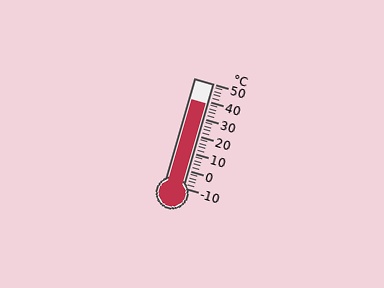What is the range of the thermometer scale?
The thermometer scale ranges from -10°C to 50°C.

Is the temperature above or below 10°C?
The temperature is above 10°C.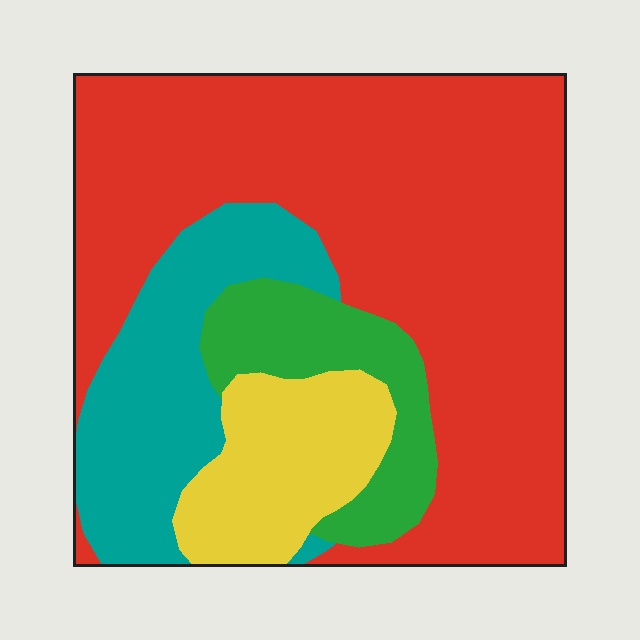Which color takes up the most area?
Red, at roughly 60%.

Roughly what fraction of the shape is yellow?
Yellow covers 12% of the shape.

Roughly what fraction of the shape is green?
Green takes up about one tenth (1/10) of the shape.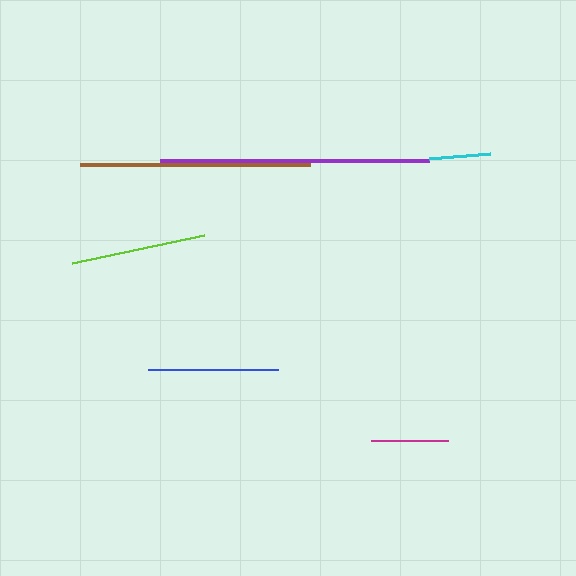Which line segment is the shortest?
The cyan line is the shortest at approximately 61 pixels.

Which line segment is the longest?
The purple line is the longest at approximately 269 pixels.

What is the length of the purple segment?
The purple segment is approximately 269 pixels long.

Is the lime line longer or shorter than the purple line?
The purple line is longer than the lime line.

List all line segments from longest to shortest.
From longest to shortest: purple, brown, lime, blue, magenta, cyan.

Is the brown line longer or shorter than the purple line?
The purple line is longer than the brown line.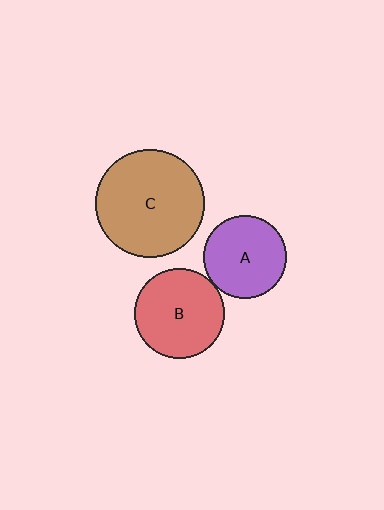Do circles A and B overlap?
Yes.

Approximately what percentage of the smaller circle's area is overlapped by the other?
Approximately 5%.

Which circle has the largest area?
Circle C (brown).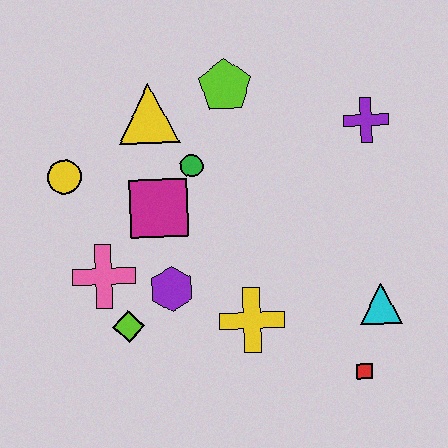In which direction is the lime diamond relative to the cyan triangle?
The lime diamond is to the left of the cyan triangle.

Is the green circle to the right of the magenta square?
Yes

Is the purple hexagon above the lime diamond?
Yes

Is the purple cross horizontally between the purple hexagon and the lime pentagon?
No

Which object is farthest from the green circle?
The red square is farthest from the green circle.